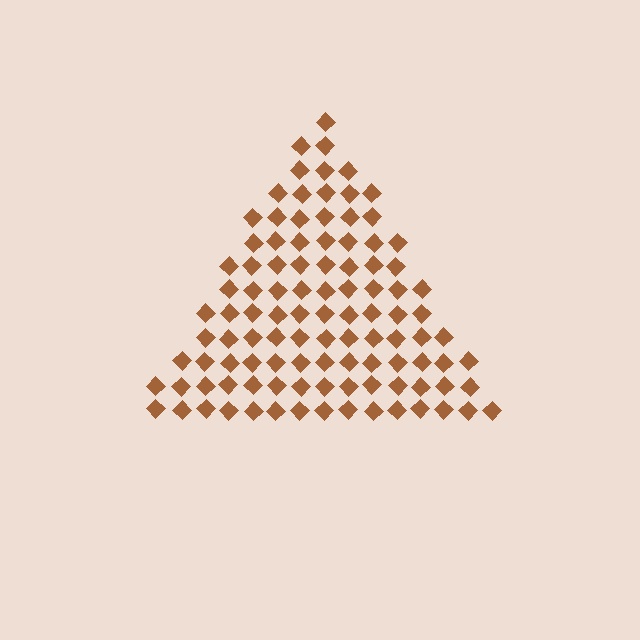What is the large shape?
The large shape is a triangle.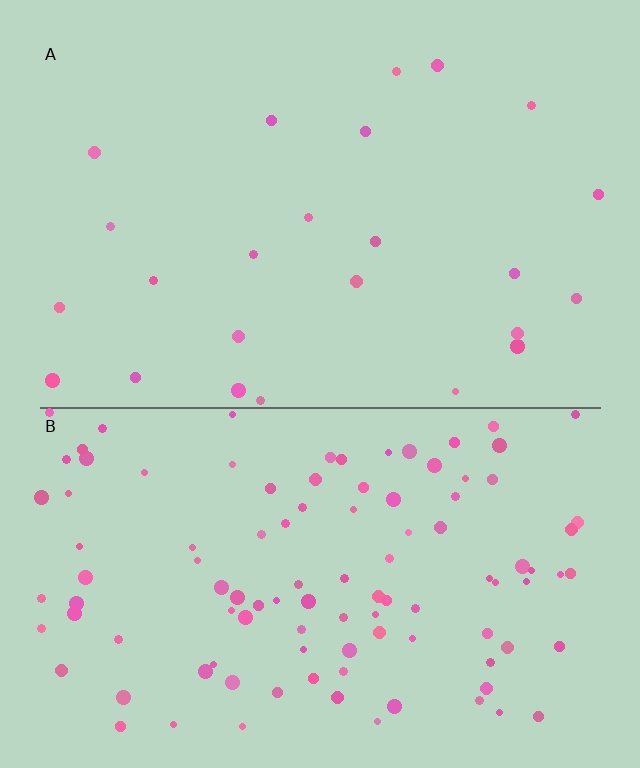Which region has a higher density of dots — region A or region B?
B (the bottom).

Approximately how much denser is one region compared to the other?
Approximately 4.4× — region B over region A.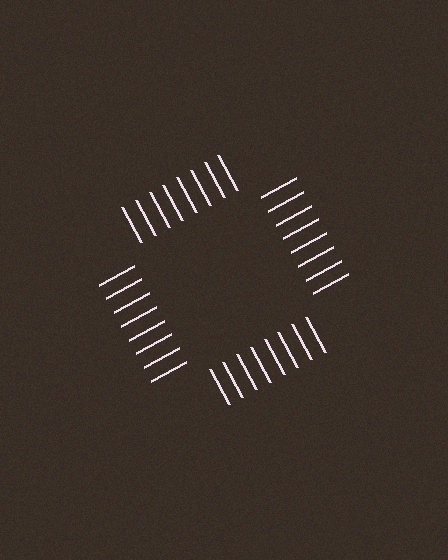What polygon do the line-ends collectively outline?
An illusory square — the line segments terminate on its edges but no continuous stroke is drawn.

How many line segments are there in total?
32 — 8 along each of the 4 edges.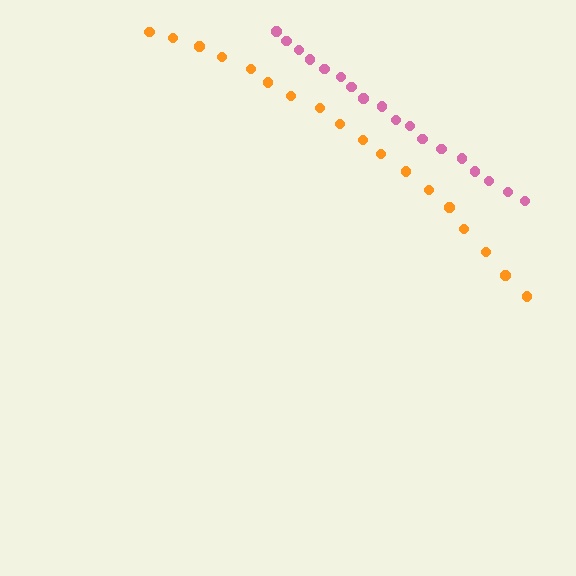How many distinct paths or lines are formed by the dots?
There are 2 distinct paths.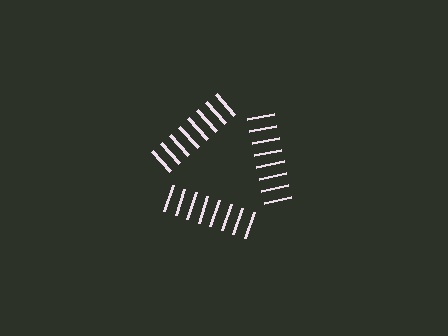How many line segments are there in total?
24 — 8 along each of the 3 edges.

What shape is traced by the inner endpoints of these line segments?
An illusory triangle — the line segments terminate on its edges but no continuous stroke is drawn.